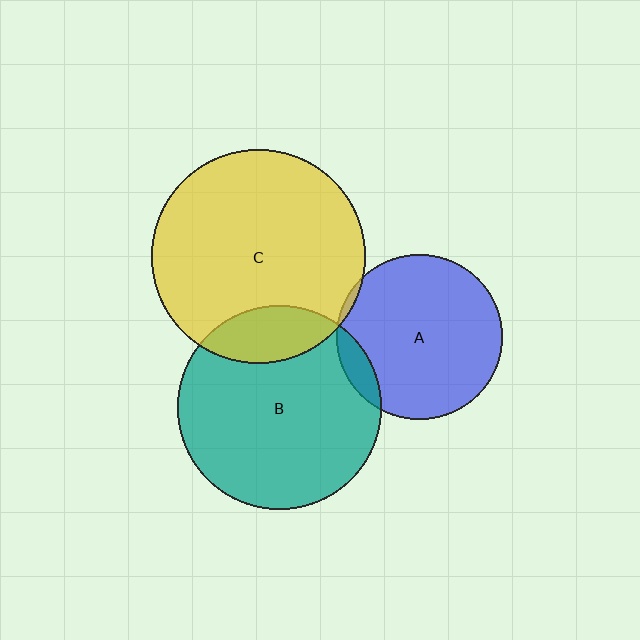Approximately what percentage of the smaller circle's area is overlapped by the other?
Approximately 15%.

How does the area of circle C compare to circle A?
Approximately 1.7 times.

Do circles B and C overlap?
Yes.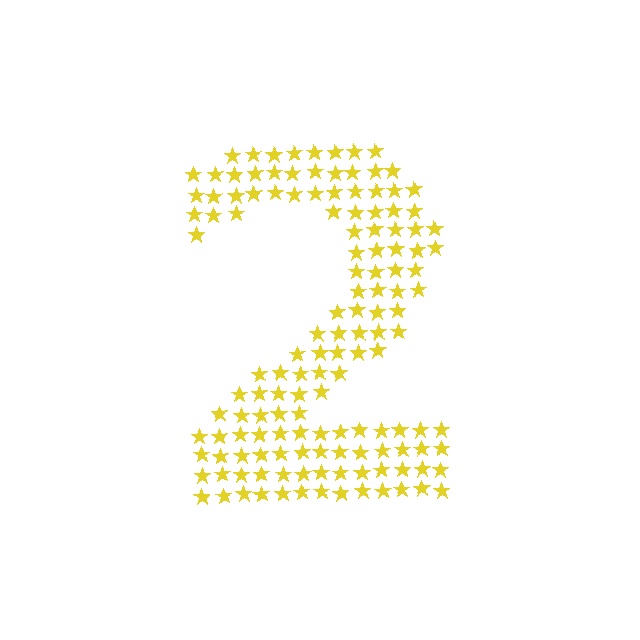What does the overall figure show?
The overall figure shows the digit 2.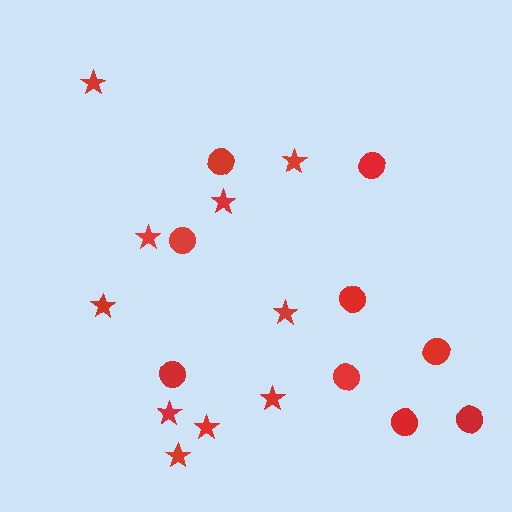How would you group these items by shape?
There are 2 groups: one group of stars (10) and one group of circles (9).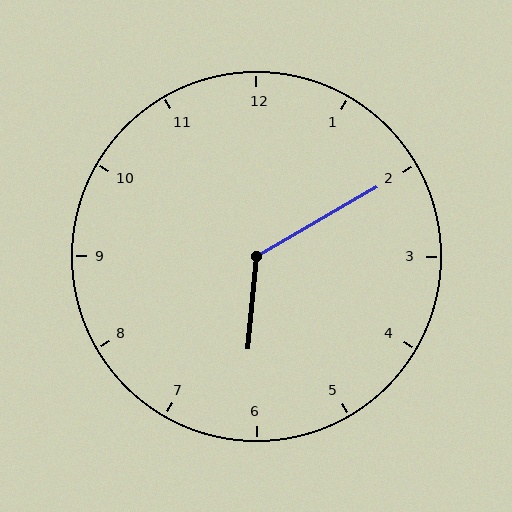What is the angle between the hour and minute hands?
Approximately 125 degrees.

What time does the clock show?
6:10.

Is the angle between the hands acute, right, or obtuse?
It is obtuse.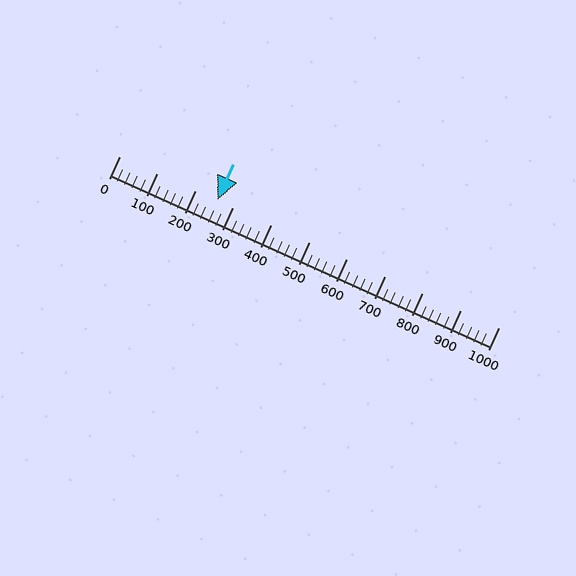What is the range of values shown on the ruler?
The ruler shows values from 0 to 1000.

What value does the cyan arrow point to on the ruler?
The cyan arrow points to approximately 257.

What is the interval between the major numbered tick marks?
The major tick marks are spaced 100 units apart.